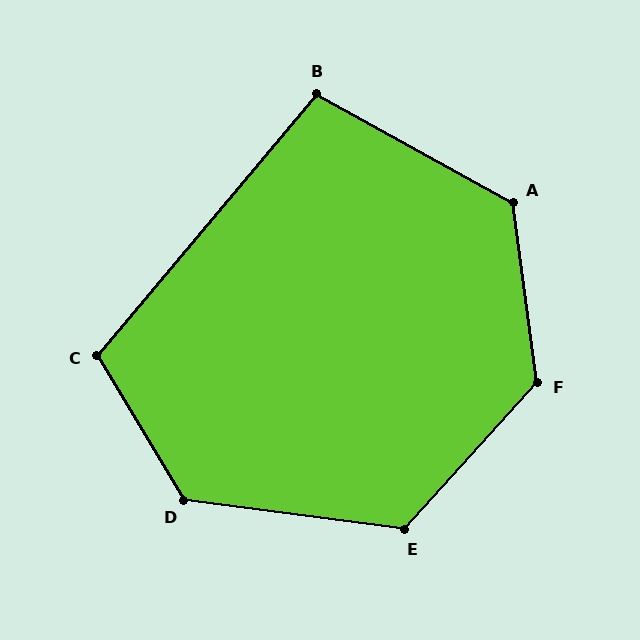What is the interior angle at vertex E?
Approximately 124 degrees (obtuse).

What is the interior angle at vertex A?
Approximately 127 degrees (obtuse).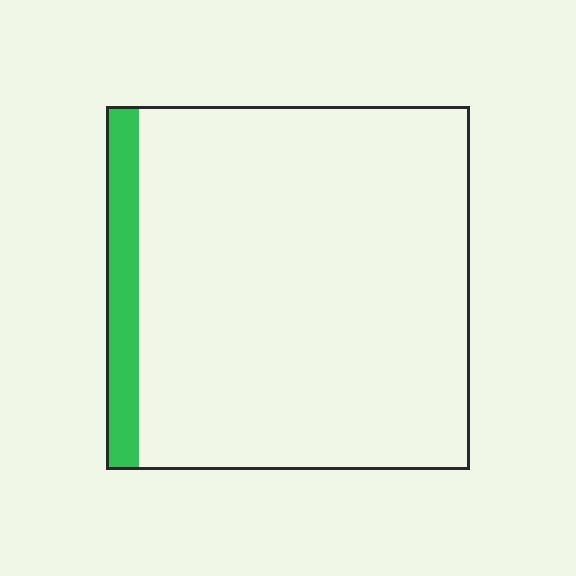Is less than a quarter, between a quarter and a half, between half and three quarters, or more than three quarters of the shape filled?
Less than a quarter.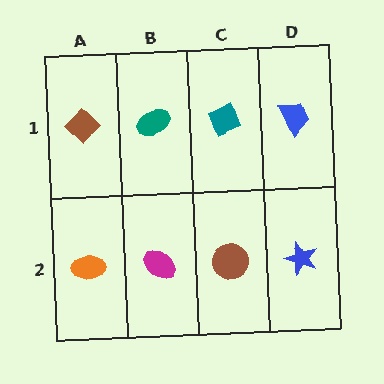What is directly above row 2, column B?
A teal ellipse.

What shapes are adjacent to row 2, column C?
A teal diamond (row 1, column C), a magenta ellipse (row 2, column B), a blue star (row 2, column D).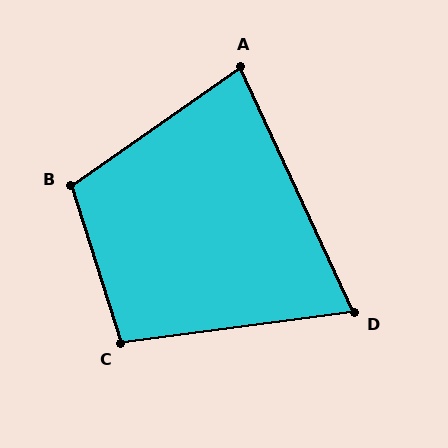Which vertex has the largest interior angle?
B, at approximately 108 degrees.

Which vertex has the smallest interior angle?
D, at approximately 72 degrees.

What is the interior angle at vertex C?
Approximately 100 degrees (obtuse).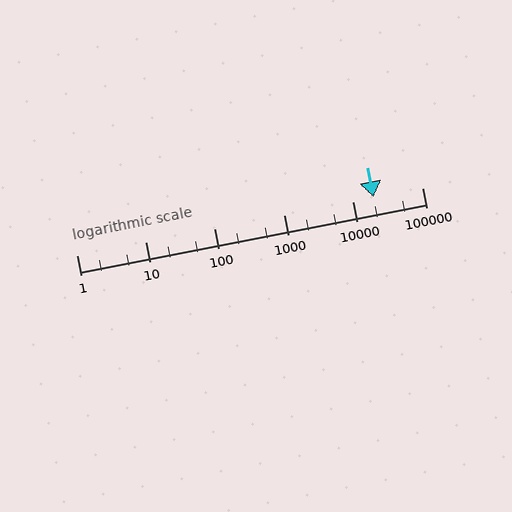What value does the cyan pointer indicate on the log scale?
The pointer indicates approximately 20000.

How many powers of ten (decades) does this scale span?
The scale spans 5 decades, from 1 to 100000.